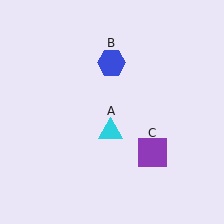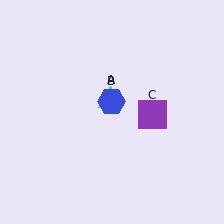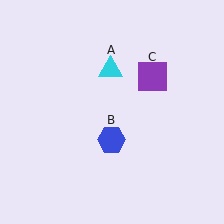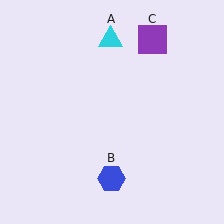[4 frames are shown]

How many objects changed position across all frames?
3 objects changed position: cyan triangle (object A), blue hexagon (object B), purple square (object C).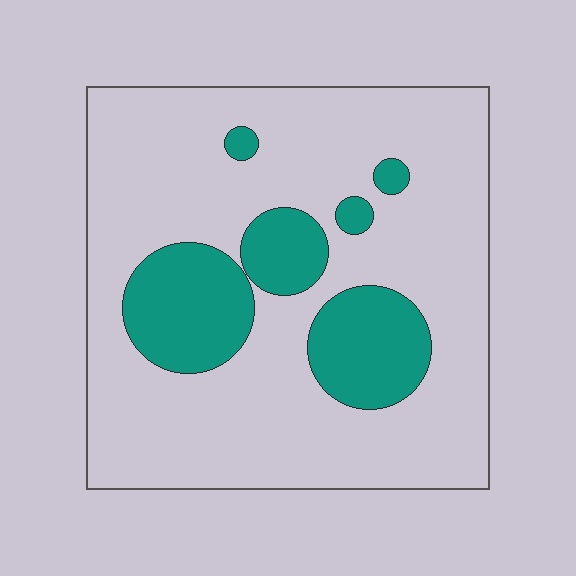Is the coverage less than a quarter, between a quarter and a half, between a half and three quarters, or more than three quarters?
Less than a quarter.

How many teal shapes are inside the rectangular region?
6.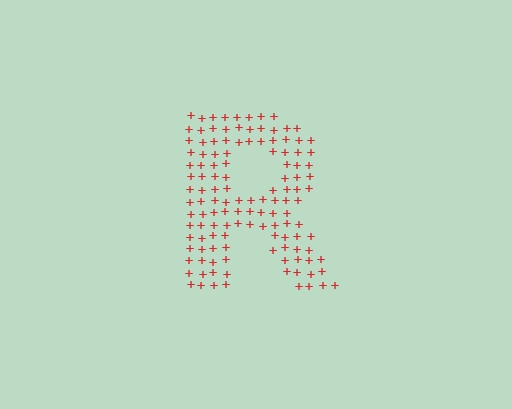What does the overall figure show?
The overall figure shows the letter R.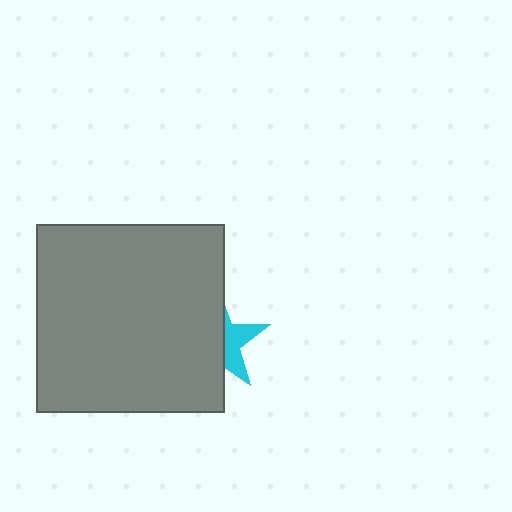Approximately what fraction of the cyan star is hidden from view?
Roughly 63% of the cyan star is hidden behind the gray rectangle.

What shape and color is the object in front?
The object in front is a gray rectangle.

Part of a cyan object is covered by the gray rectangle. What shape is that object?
It is a star.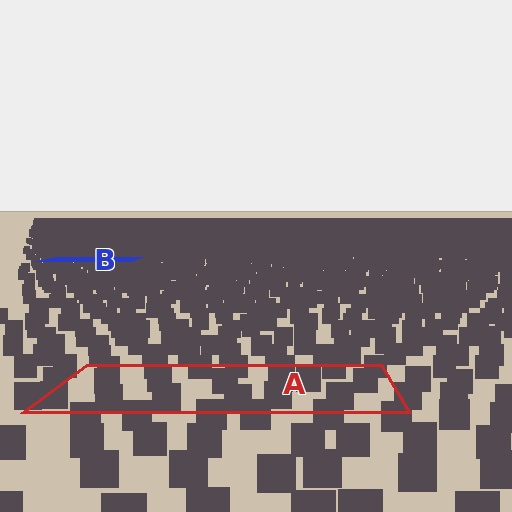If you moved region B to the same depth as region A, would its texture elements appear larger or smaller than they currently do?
They would appear larger. At a closer depth, the same texture elements are projected at a bigger on-screen size.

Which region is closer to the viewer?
Region A is closer. The texture elements there are larger and more spread out.